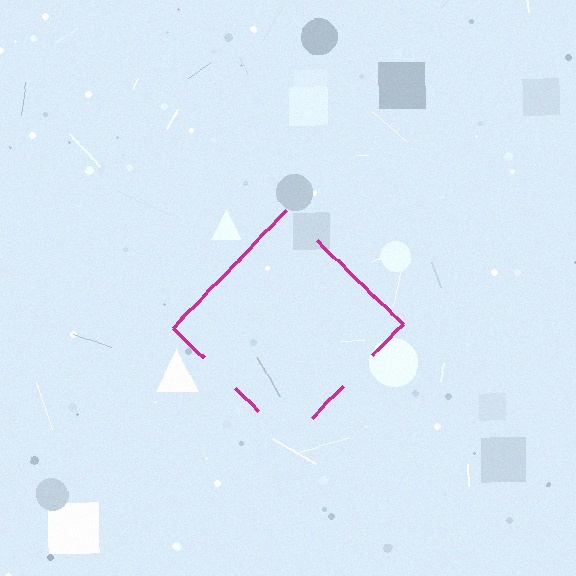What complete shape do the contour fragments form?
The contour fragments form a diamond.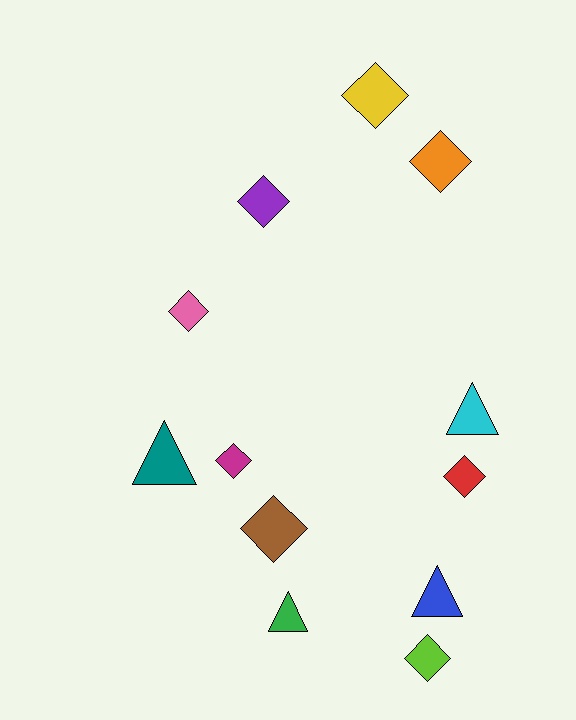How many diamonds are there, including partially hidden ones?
There are 8 diamonds.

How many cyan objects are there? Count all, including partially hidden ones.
There is 1 cyan object.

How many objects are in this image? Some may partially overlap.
There are 12 objects.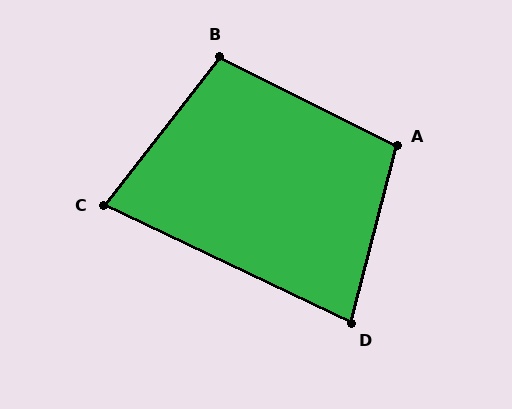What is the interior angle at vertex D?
Approximately 79 degrees (acute).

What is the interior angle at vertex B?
Approximately 101 degrees (obtuse).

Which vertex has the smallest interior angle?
C, at approximately 77 degrees.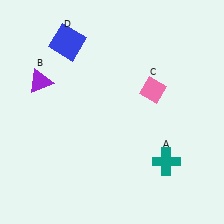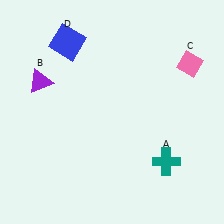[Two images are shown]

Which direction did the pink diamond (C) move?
The pink diamond (C) moved right.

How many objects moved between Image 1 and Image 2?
1 object moved between the two images.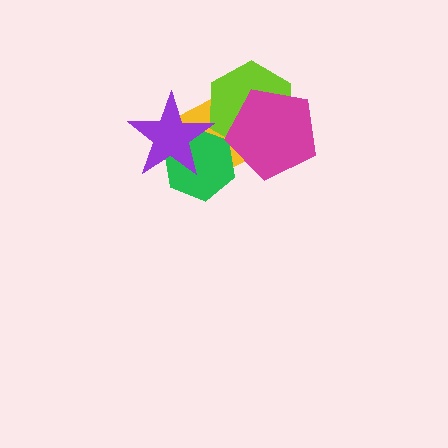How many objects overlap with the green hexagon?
2 objects overlap with the green hexagon.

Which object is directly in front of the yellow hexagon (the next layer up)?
The lime hexagon is directly in front of the yellow hexagon.